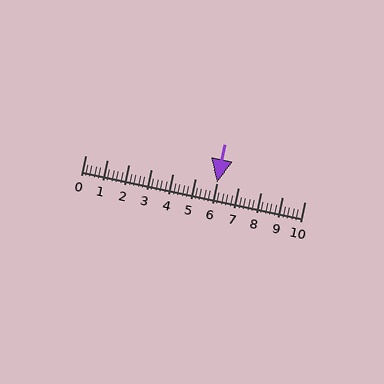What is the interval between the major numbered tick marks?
The major tick marks are spaced 1 units apart.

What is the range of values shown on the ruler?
The ruler shows values from 0 to 10.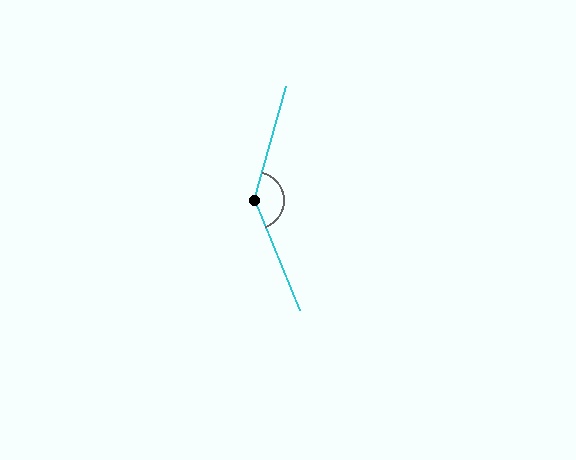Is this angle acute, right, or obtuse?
It is obtuse.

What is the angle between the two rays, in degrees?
Approximately 143 degrees.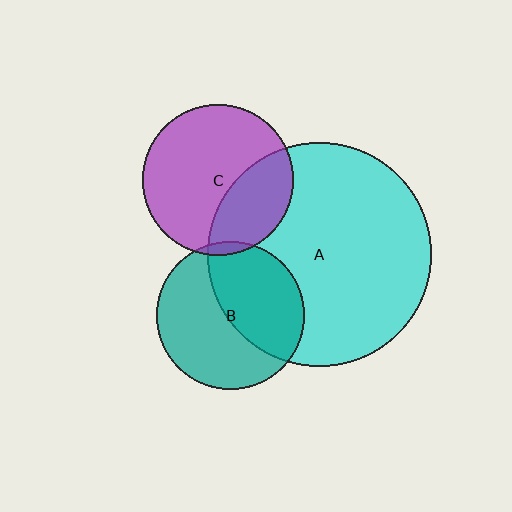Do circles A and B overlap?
Yes.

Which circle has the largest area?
Circle A (cyan).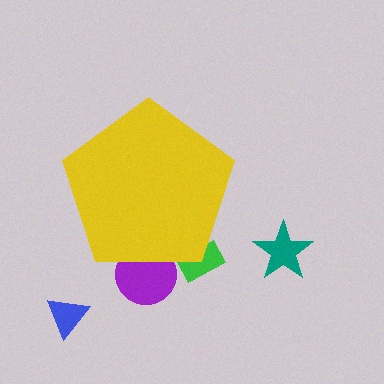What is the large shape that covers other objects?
A yellow pentagon.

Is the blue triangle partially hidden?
No, the blue triangle is fully visible.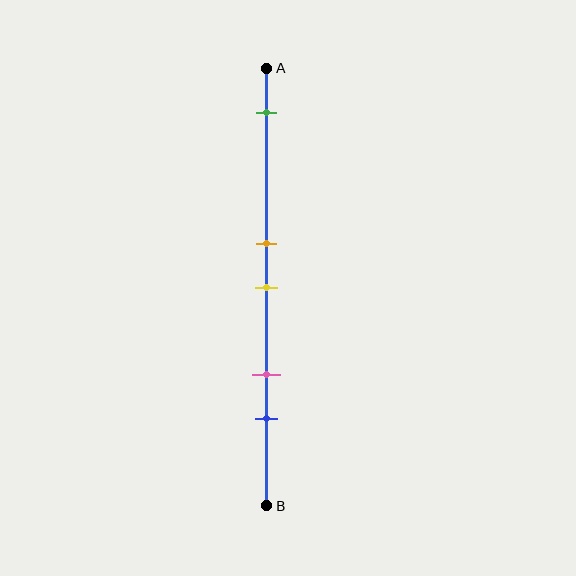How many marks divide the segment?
There are 5 marks dividing the segment.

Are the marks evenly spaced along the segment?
No, the marks are not evenly spaced.